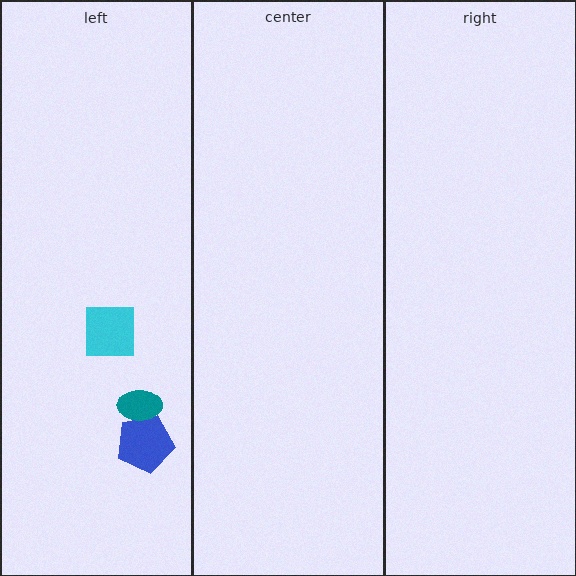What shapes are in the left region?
The cyan square, the blue pentagon, the teal ellipse.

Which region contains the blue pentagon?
The left region.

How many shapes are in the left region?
3.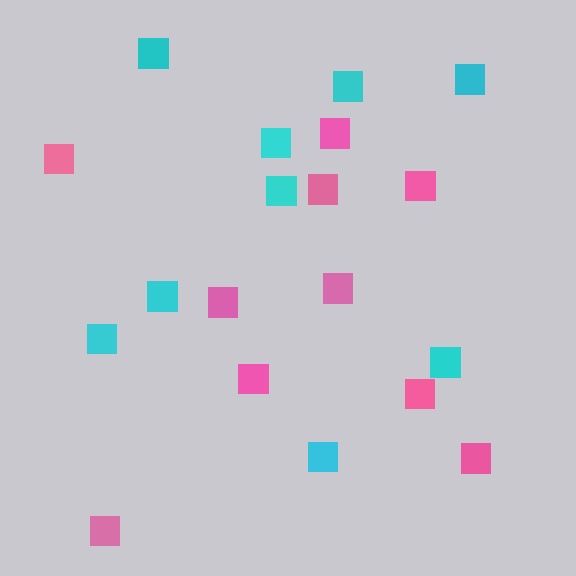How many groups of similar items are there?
There are 2 groups: one group of pink squares (10) and one group of cyan squares (9).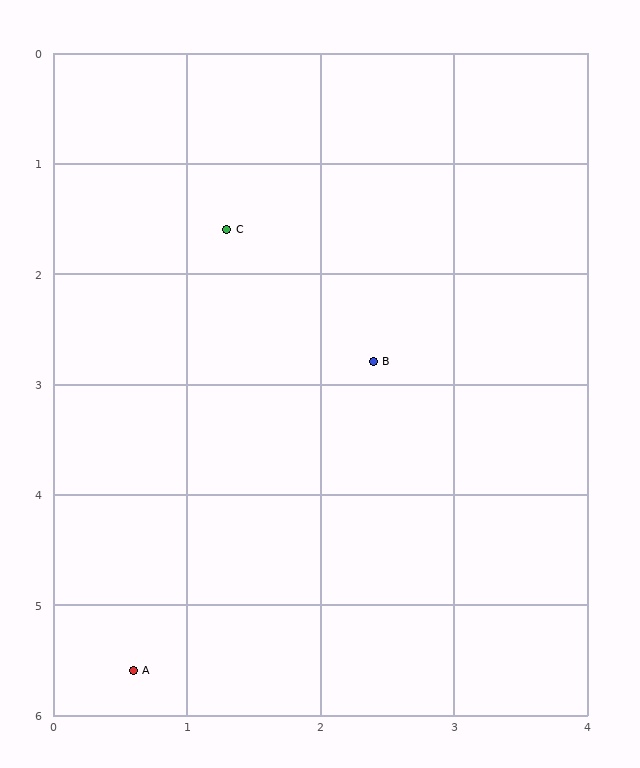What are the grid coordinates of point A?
Point A is at approximately (0.6, 5.6).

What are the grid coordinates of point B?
Point B is at approximately (2.4, 2.8).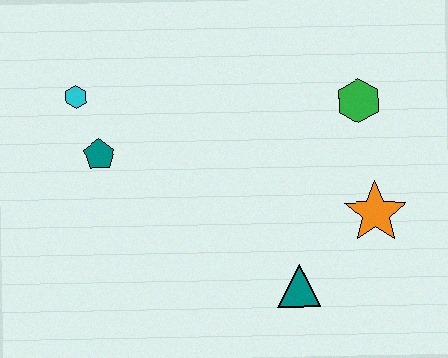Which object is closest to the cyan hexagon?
The teal pentagon is closest to the cyan hexagon.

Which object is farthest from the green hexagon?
The cyan hexagon is farthest from the green hexagon.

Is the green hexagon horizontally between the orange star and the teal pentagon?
Yes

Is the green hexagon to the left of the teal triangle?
No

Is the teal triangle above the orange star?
No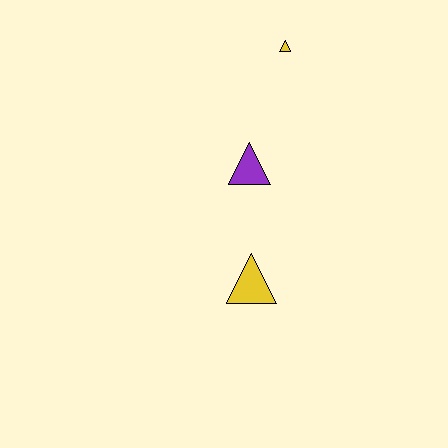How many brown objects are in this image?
There are no brown objects.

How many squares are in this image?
There are no squares.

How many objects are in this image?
There are 3 objects.